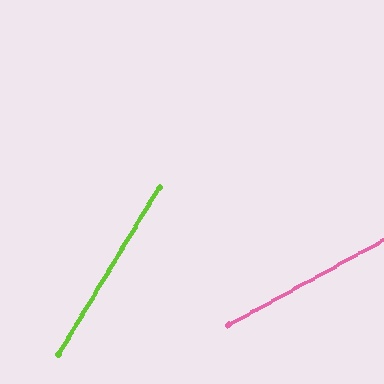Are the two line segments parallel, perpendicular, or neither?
Neither parallel nor perpendicular — they differ by about 30°.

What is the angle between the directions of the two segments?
Approximately 30 degrees.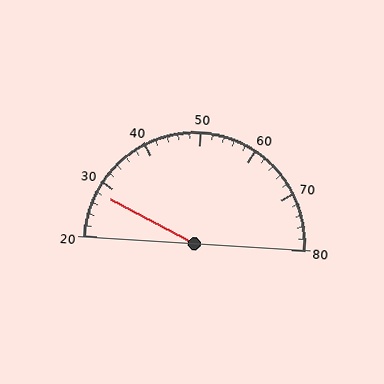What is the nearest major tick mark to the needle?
The nearest major tick mark is 30.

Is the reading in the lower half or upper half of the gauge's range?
The reading is in the lower half of the range (20 to 80).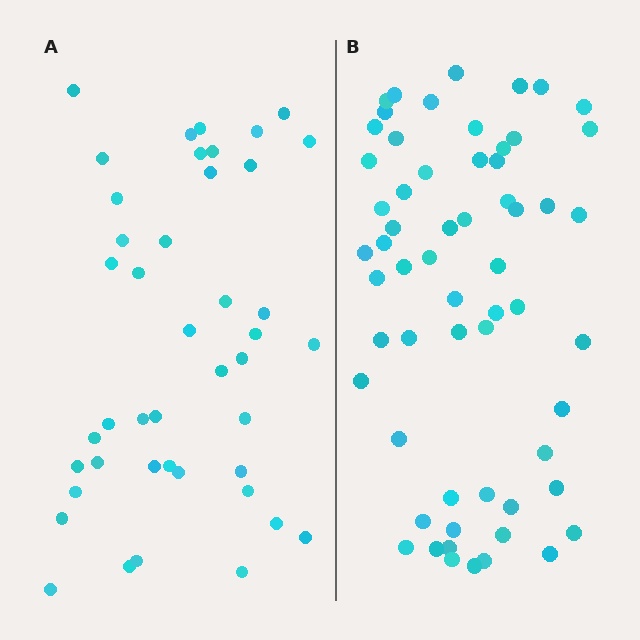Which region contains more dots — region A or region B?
Region B (the right region) has more dots.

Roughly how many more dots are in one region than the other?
Region B has approximately 15 more dots than region A.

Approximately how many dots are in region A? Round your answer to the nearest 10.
About 40 dots. (The exact count is 43, which rounds to 40.)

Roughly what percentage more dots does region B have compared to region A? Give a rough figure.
About 40% more.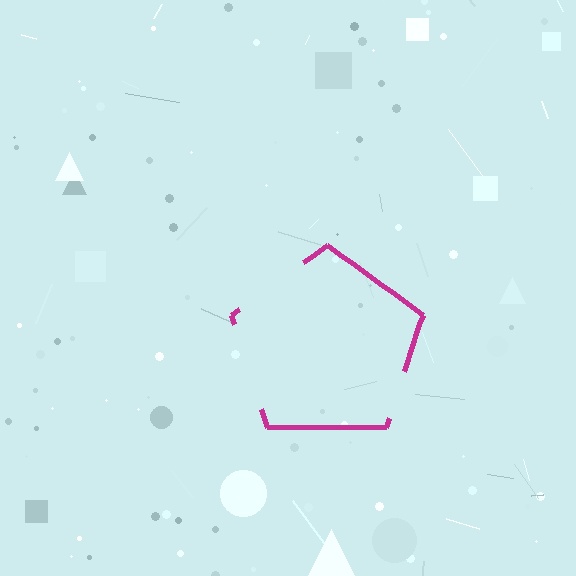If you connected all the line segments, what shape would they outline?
They would outline a pentagon.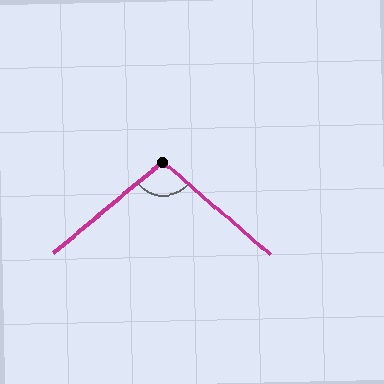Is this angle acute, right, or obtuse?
It is obtuse.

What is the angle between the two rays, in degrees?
Approximately 100 degrees.